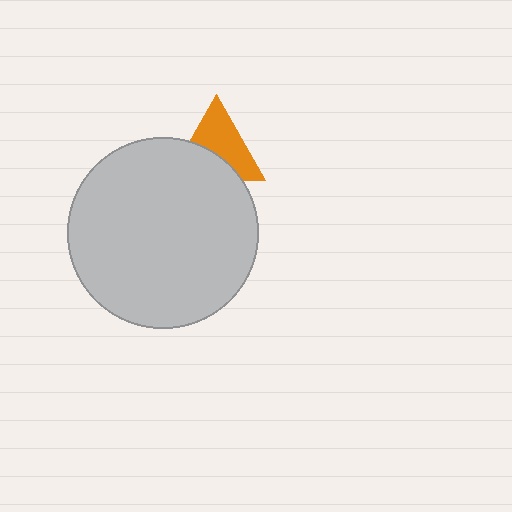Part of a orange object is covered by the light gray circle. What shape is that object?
It is a triangle.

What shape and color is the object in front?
The object in front is a light gray circle.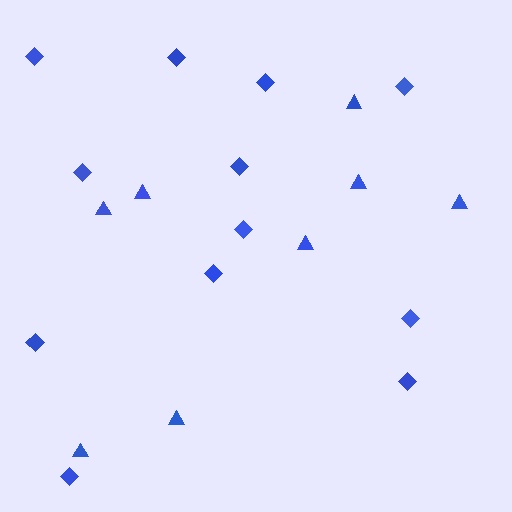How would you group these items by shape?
There are 2 groups: one group of diamonds (12) and one group of triangles (8).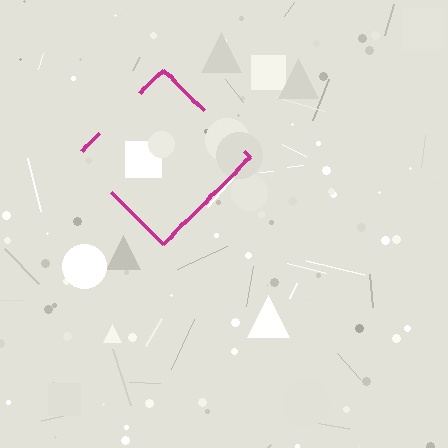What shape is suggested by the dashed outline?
The dashed outline suggests a diamond.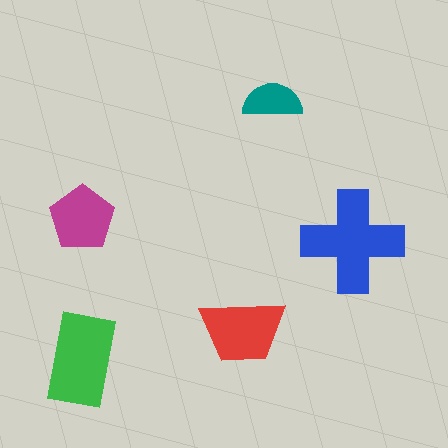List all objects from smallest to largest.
The teal semicircle, the magenta pentagon, the red trapezoid, the green rectangle, the blue cross.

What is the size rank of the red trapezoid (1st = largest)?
3rd.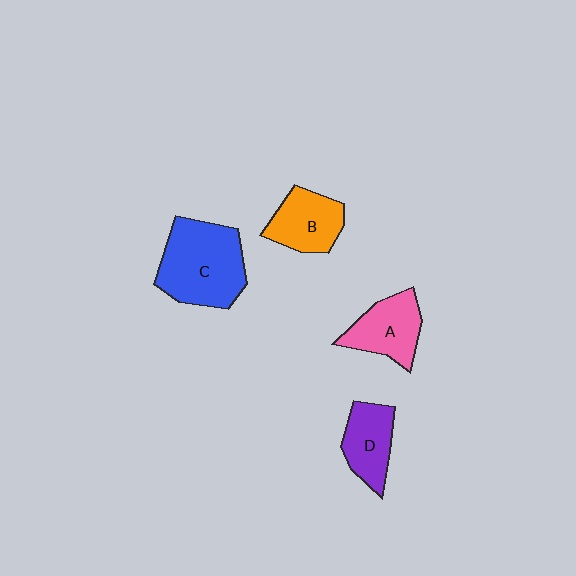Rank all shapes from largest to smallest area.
From largest to smallest: C (blue), A (pink), B (orange), D (purple).